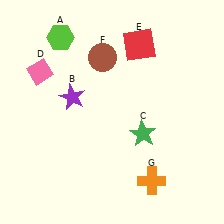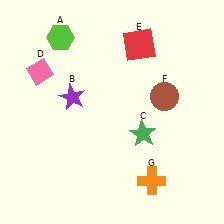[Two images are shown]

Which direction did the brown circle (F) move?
The brown circle (F) moved right.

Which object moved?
The brown circle (F) moved right.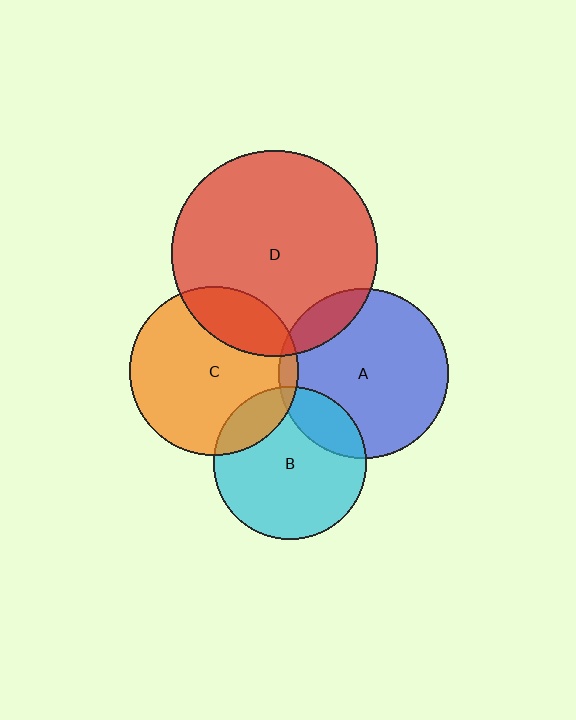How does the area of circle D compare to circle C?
Approximately 1.5 times.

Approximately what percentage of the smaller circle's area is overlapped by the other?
Approximately 5%.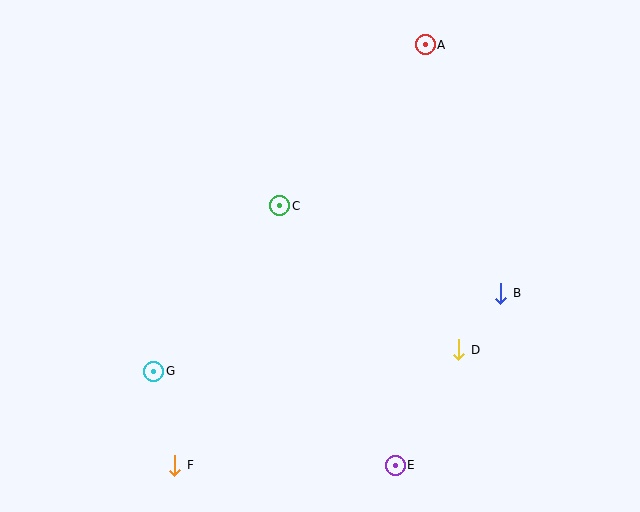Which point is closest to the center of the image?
Point C at (280, 206) is closest to the center.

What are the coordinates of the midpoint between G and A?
The midpoint between G and A is at (290, 208).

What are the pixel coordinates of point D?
Point D is at (459, 350).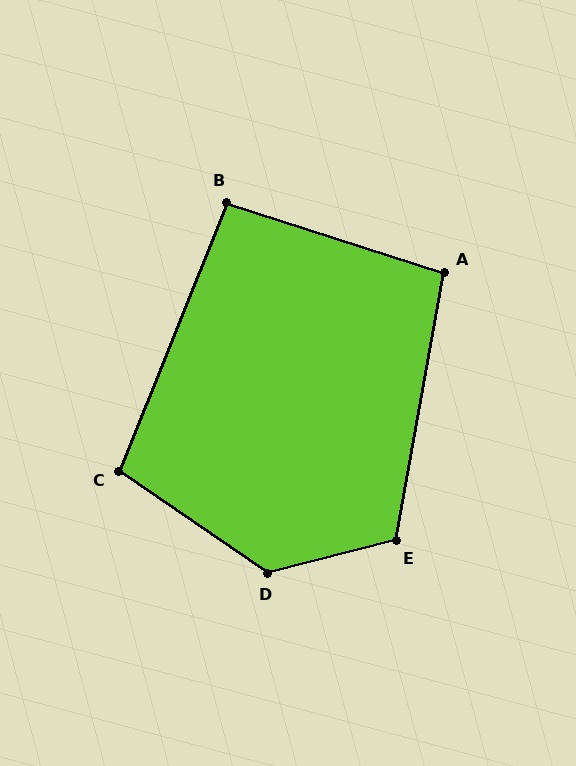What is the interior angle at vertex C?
Approximately 102 degrees (obtuse).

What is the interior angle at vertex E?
Approximately 114 degrees (obtuse).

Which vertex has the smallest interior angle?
B, at approximately 94 degrees.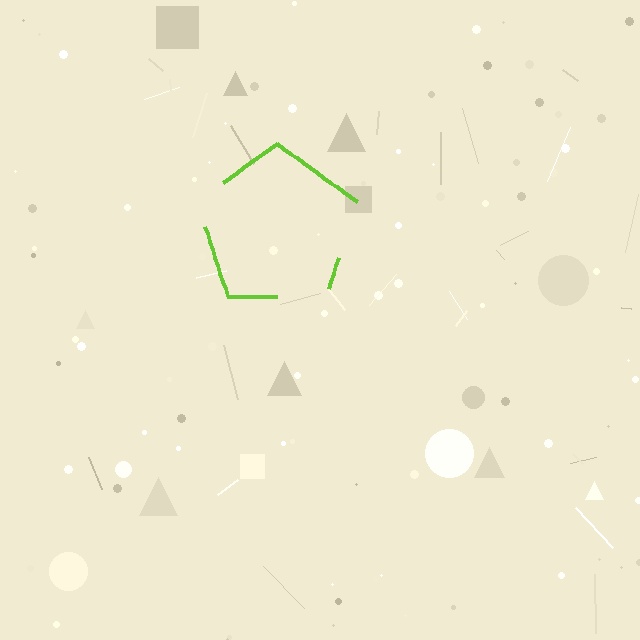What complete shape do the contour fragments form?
The contour fragments form a pentagon.